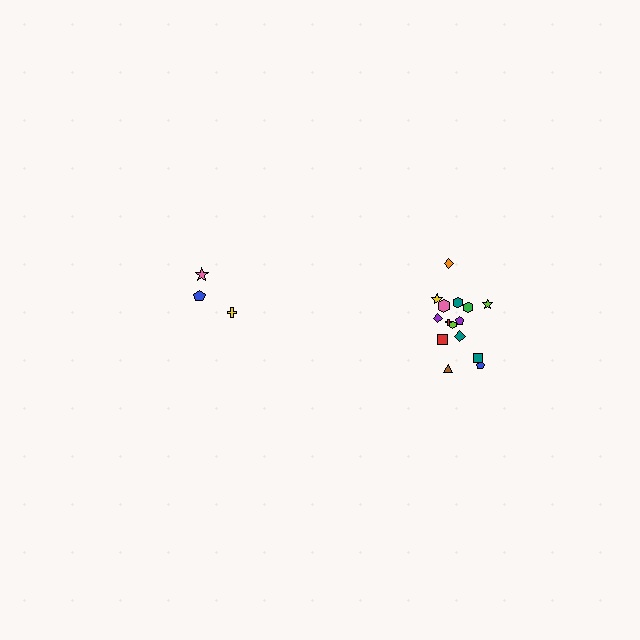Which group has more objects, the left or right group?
The right group.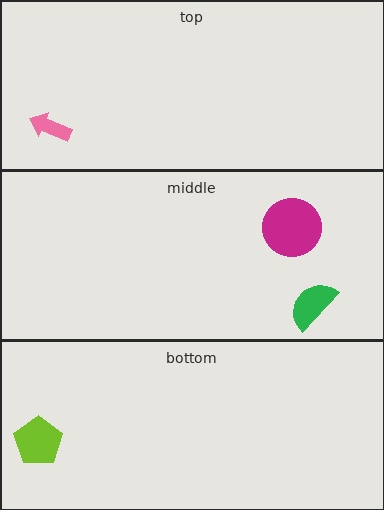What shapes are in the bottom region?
The lime pentagon.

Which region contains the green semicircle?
The middle region.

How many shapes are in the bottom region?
1.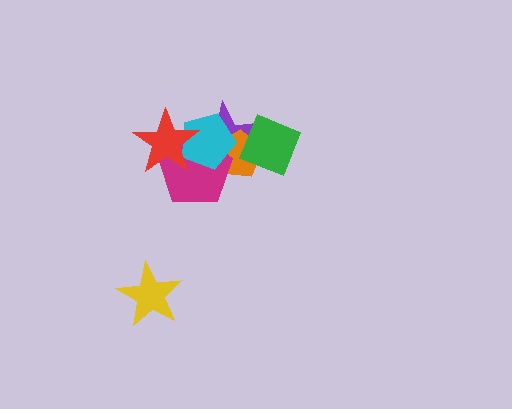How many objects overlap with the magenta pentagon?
4 objects overlap with the magenta pentagon.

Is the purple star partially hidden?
Yes, it is partially covered by another shape.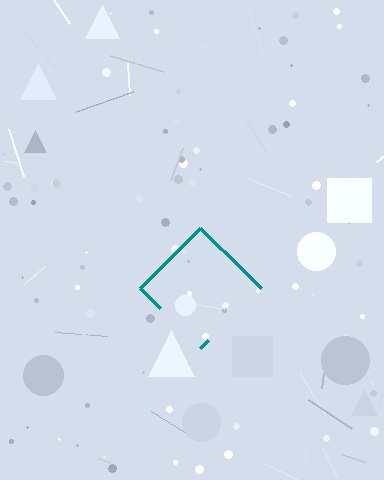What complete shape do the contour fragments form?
The contour fragments form a diamond.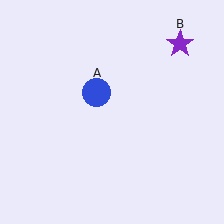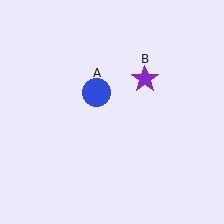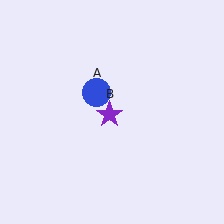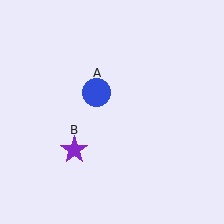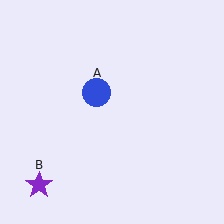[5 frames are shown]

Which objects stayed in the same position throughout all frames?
Blue circle (object A) remained stationary.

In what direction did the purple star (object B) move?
The purple star (object B) moved down and to the left.